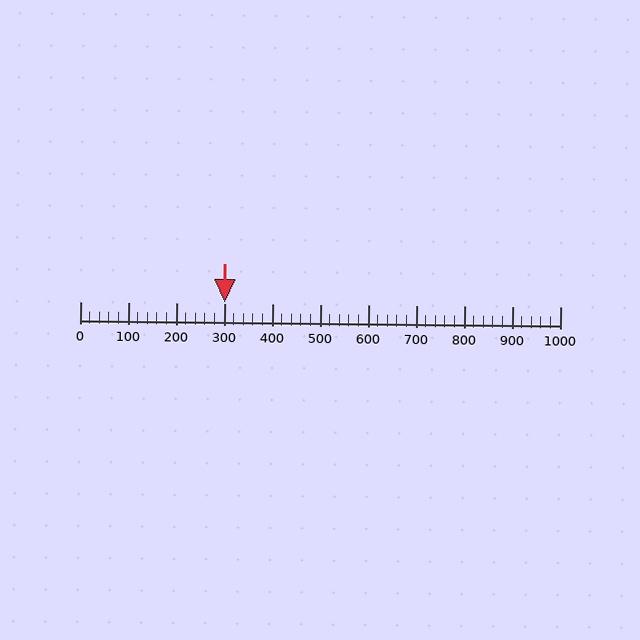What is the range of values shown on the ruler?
The ruler shows values from 0 to 1000.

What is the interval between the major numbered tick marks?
The major tick marks are spaced 100 units apart.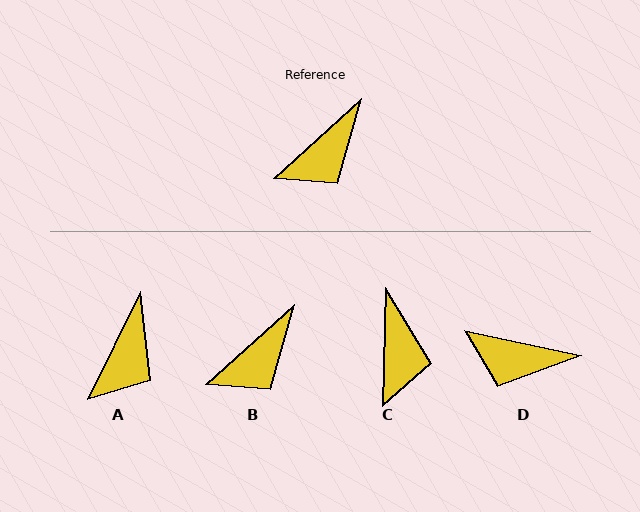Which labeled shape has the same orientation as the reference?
B.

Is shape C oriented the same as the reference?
No, it is off by about 46 degrees.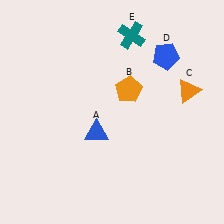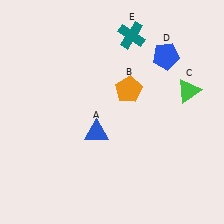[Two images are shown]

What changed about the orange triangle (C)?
In Image 1, C is orange. In Image 2, it changed to green.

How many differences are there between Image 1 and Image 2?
There is 1 difference between the two images.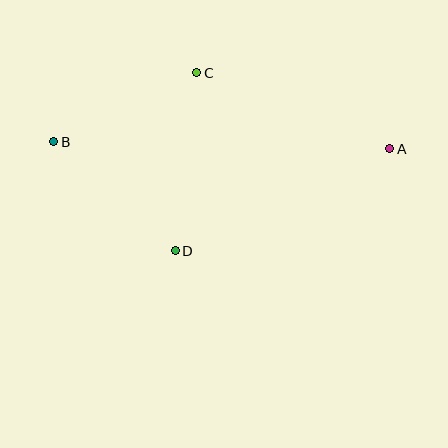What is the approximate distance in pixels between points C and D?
The distance between C and D is approximately 179 pixels.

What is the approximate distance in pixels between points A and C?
The distance between A and C is approximately 208 pixels.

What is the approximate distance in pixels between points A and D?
The distance between A and D is approximately 238 pixels.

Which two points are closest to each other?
Points B and C are closest to each other.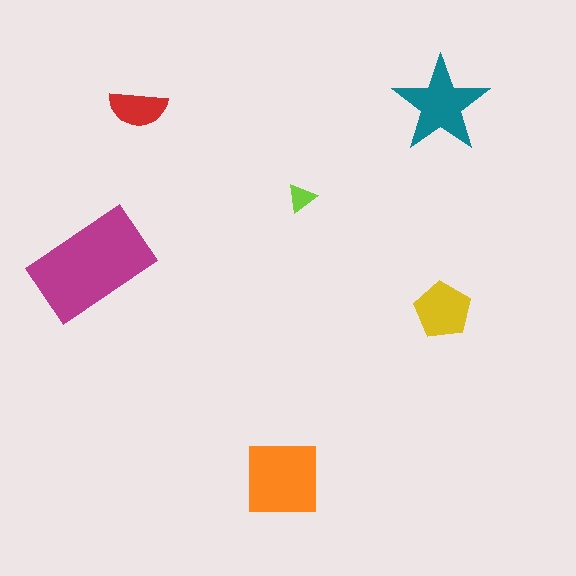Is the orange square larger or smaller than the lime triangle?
Larger.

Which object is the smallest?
The lime triangle.